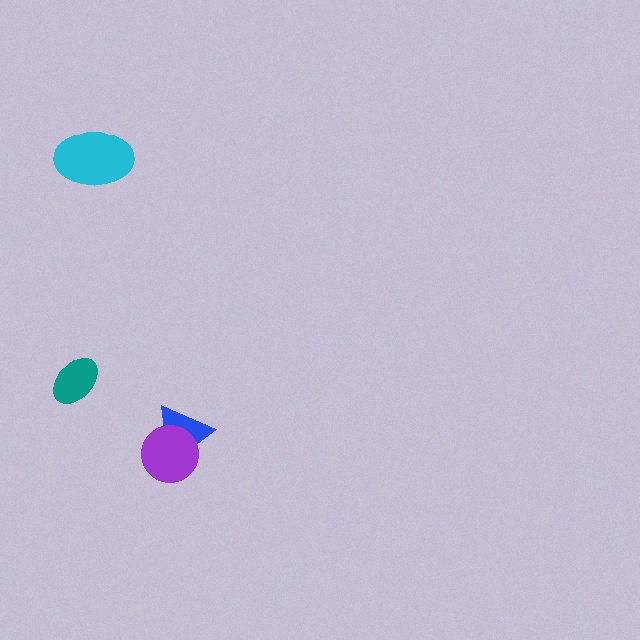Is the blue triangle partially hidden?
Yes, it is partially covered by another shape.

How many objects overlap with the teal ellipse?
0 objects overlap with the teal ellipse.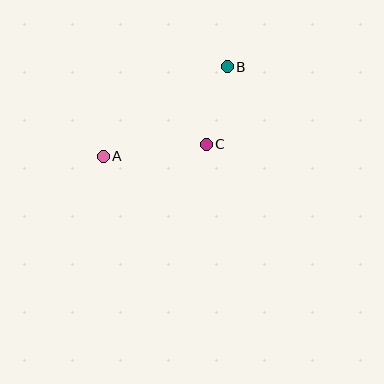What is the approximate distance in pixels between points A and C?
The distance between A and C is approximately 104 pixels.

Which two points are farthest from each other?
Points A and B are farthest from each other.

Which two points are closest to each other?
Points B and C are closest to each other.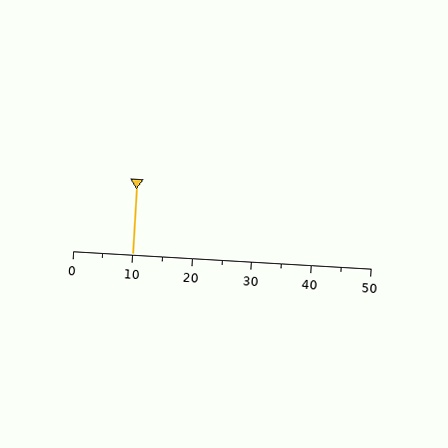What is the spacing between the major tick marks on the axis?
The major ticks are spaced 10 apart.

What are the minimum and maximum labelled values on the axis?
The axis runs from 0 to 50.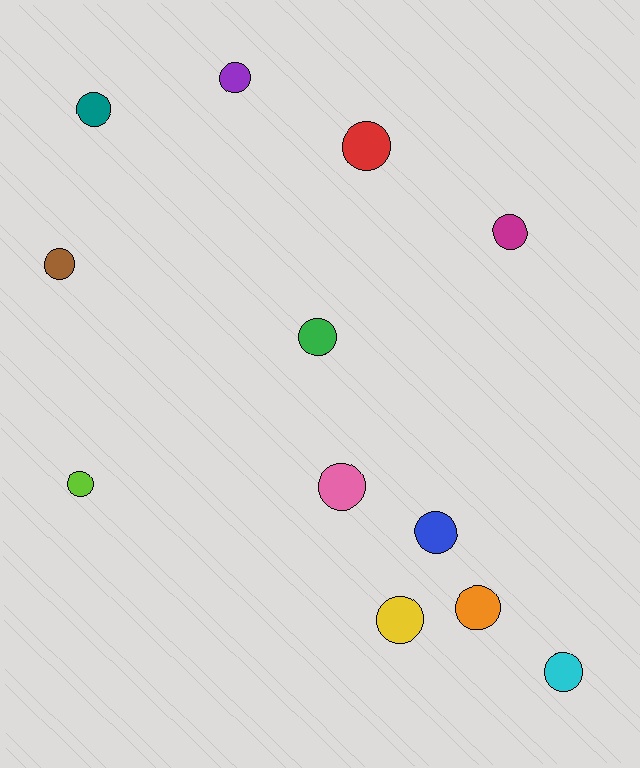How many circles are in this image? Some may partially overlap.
There are 12 circles.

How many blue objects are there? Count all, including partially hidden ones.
There is 1 blue object.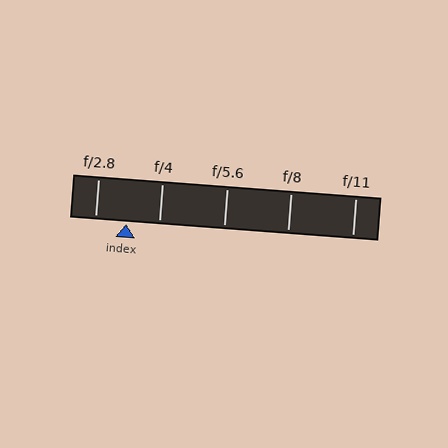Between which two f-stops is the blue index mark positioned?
The index mark is between f/2.8 and f/4.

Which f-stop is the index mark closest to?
The index mark is closest to f/2.8.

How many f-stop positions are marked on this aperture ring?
There are 5 f-stop positions marked.